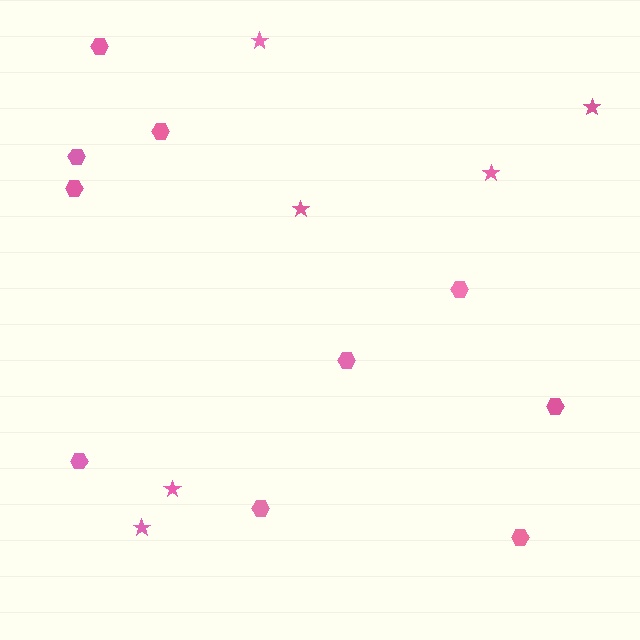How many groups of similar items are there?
There are 2 groups: one group of hexagons (10) and one group of stars (6).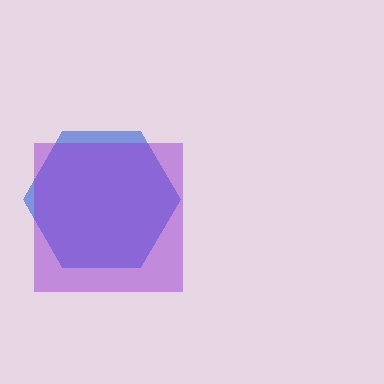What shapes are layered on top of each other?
The layered shapes are: a blue hexagon, a purple square.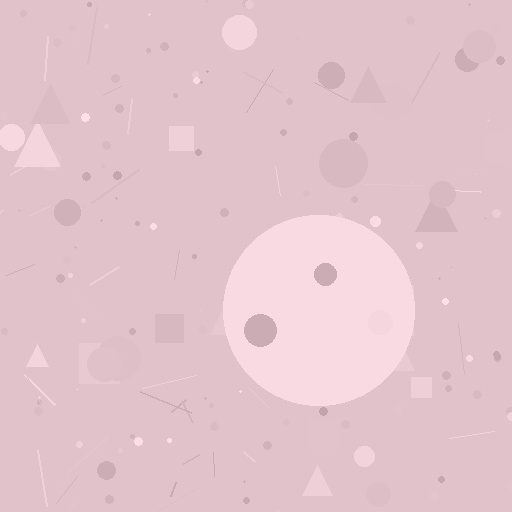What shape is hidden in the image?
A circle is hidden in the image.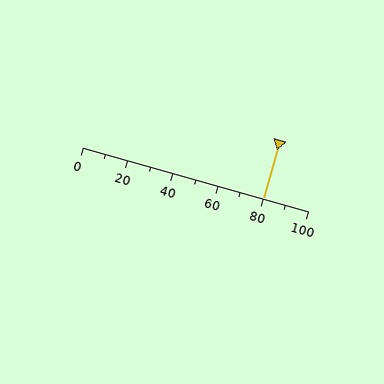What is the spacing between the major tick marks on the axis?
The major ticks are spaced 20 apart.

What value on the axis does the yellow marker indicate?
The marker indicates approximately 80.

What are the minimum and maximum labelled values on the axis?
The axis runs from 0 to 100.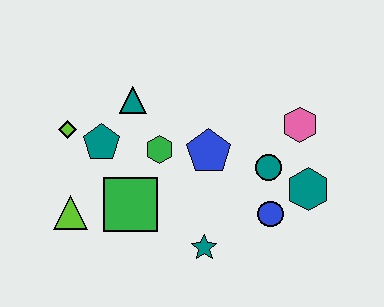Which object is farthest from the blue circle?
The lime diamond is farthest from the blue circle.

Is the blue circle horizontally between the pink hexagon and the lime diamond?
Yes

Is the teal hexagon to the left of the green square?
No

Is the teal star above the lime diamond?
No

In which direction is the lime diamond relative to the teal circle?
The lime diamond is to the left of the teal circle.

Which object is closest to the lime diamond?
The teal pentagon is closest to the lime diamond.